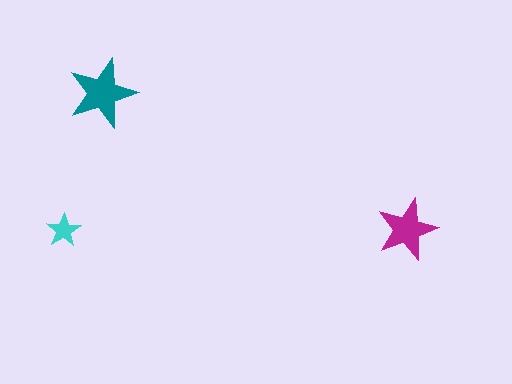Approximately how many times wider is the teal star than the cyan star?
About 2 times wider.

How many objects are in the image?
There are 3 objects in the image.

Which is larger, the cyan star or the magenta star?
The magenta one.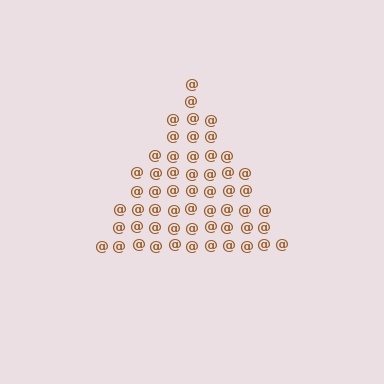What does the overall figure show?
The overall figure shows a triangle.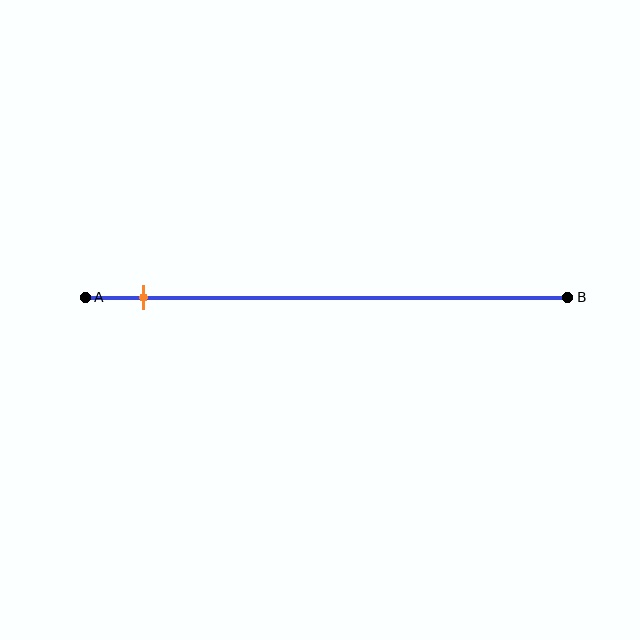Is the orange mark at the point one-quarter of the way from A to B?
No, the mark is at about 10% from A, not at the 25% one-quarter point.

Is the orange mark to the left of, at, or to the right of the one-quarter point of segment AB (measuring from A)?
The orange mark is to the left of the one-quarter point of segment AB.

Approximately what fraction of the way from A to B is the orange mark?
The orange mark is approximately 10% of the way from A to B.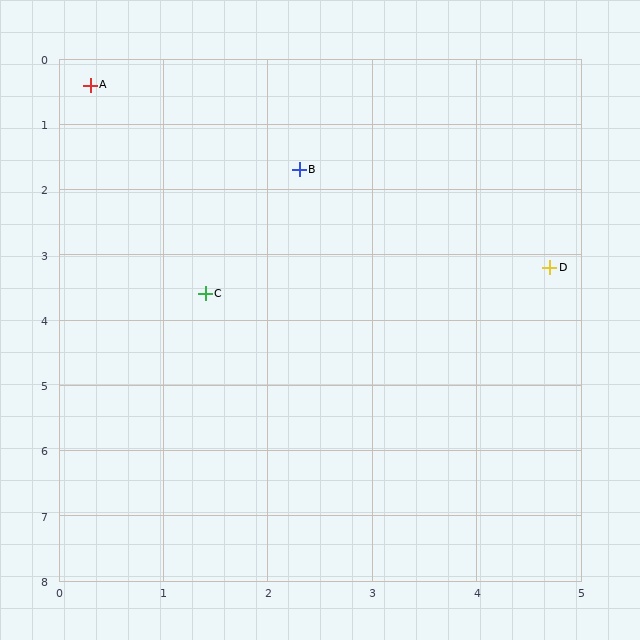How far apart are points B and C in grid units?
Points B and C are about 2.1 grid units apart.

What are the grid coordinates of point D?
Point D is at approximately (4.7, 3.2).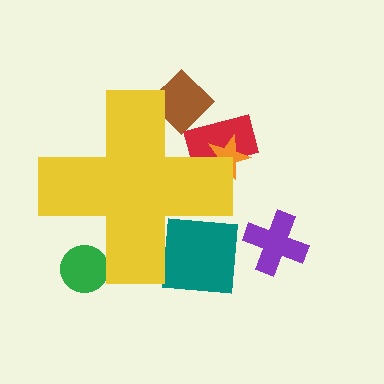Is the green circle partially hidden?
Yes, the green circle is partially hidden behind the yellow cross.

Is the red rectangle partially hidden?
Yes, the red rectangle is partially hidden behind the yellow cross.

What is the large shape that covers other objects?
A yellow cross.